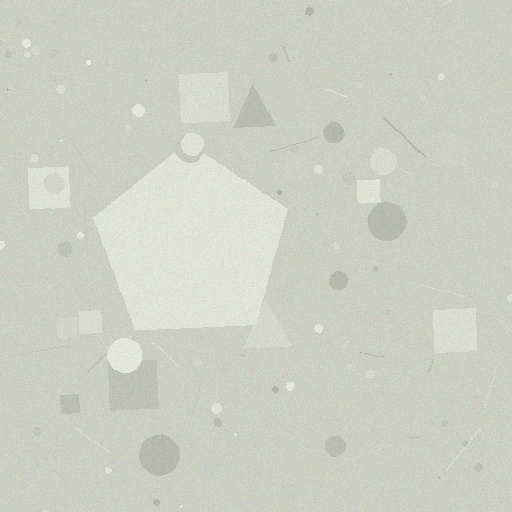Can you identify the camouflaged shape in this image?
The camouflaged shape is a pentagon.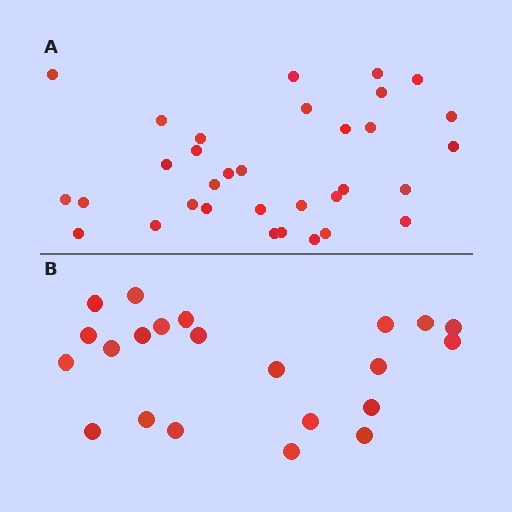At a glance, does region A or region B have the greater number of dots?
Region A (the top region) has more dots.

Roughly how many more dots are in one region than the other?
Region A has roughly 12 or so more dots than region B.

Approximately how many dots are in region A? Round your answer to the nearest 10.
About 30 dots. (The exact count is 33, which rounds to 30.)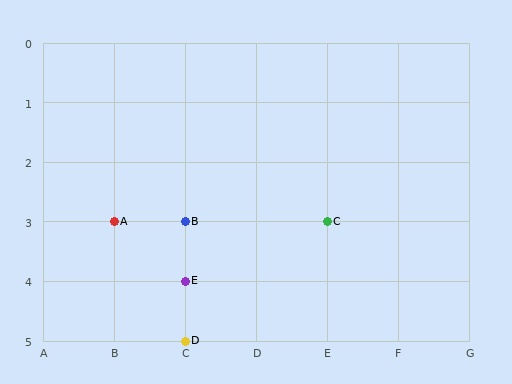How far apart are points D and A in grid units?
Points D and A are 1 column and 2 rows apart (about 2.2 grid units diagonally).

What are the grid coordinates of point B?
Point B is at grid coordinates (C, 3).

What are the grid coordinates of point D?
Point D is at grid coordinates (C, 5).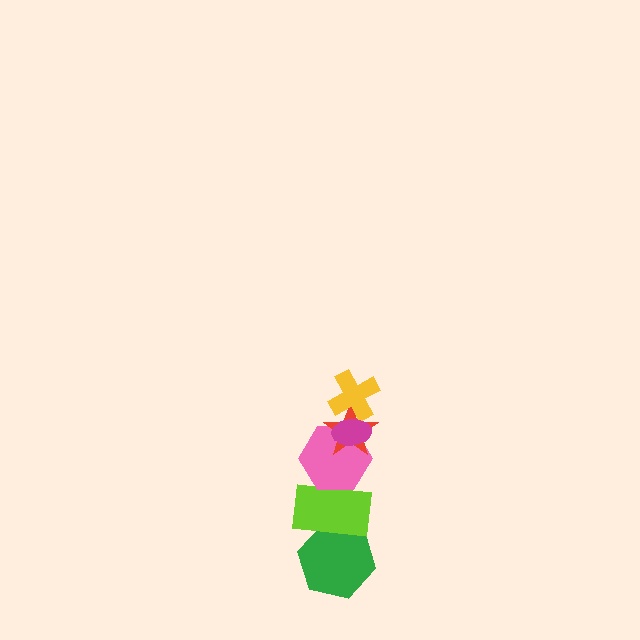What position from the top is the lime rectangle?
The lime rectangle is 5th from the top.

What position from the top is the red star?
The red star is 3rd from the top.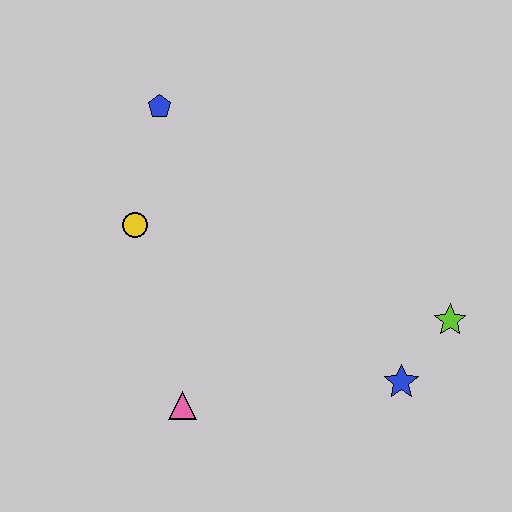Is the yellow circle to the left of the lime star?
Yes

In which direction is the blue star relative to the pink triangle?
The blue star is to the right of the pink triangle.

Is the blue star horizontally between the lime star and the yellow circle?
Yes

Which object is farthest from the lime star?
The blue pentagon is farthest from the lime star.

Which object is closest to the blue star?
The lime star is closest to the blue star.